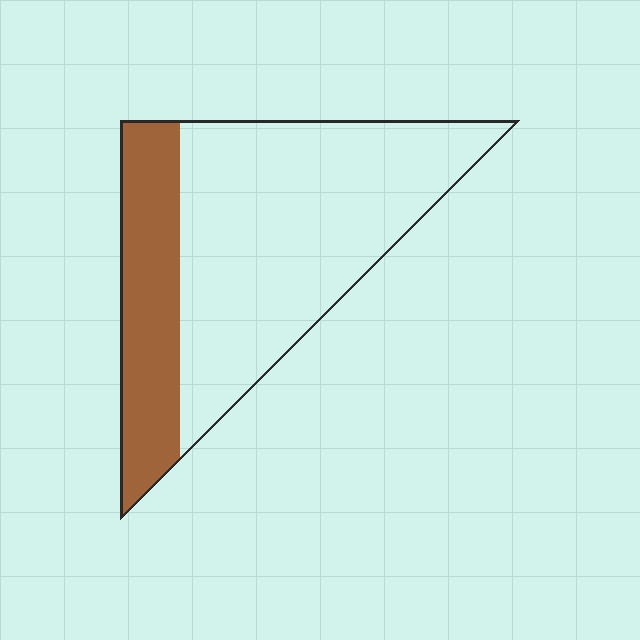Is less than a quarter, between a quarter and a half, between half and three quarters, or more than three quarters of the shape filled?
Between a quarter and a half.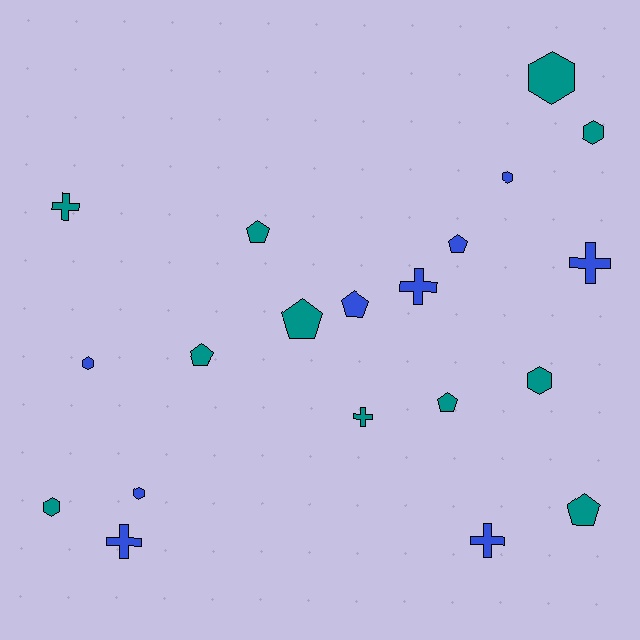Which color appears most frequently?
Teal, with 11 objects.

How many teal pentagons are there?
There are 5 teal pentagons.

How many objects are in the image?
There are 20 objects.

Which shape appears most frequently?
Pentagon, with 7 objects.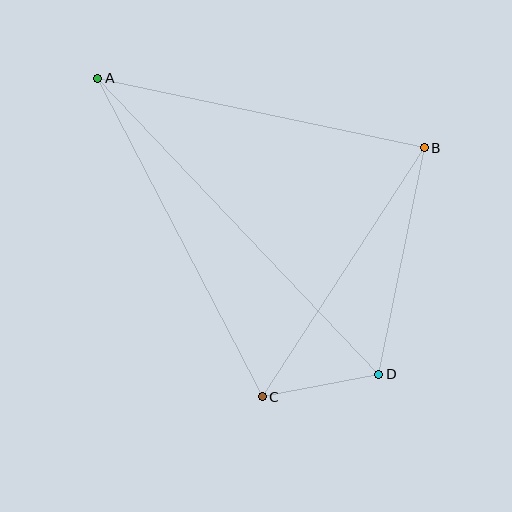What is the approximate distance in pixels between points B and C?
The distance between B and C is approximately 297 pixels.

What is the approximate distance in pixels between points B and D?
The distance between B and D is approximately 231 pixels.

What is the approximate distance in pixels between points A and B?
The distance between A and B is approximately 334 pixels.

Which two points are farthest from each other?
Points A and D are farthest from each other.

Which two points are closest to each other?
Points C and D are closest to each other.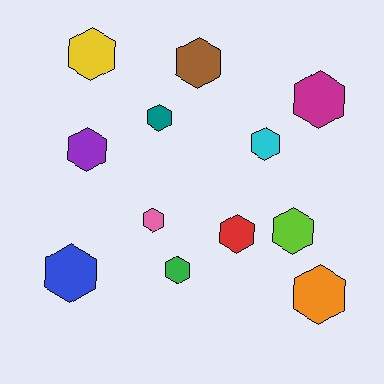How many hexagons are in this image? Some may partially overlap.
There are 12 hexagons.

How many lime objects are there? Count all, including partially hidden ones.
There is 1 lime object.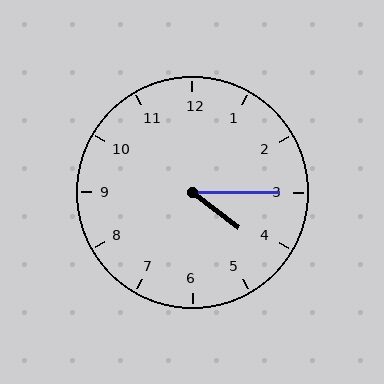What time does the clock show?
4:15.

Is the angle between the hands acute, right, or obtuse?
It is acute.